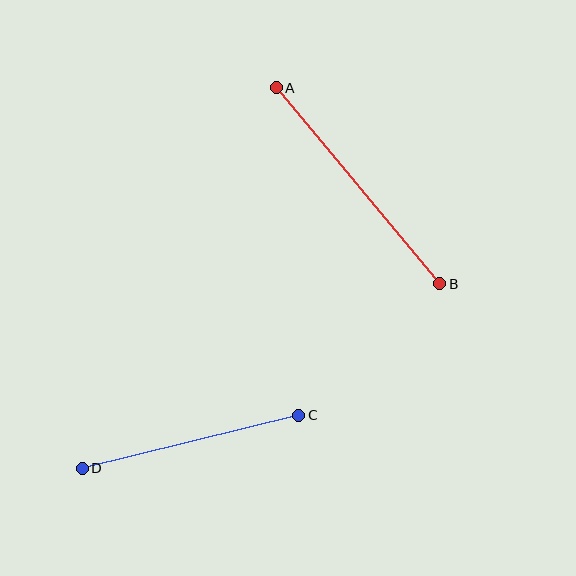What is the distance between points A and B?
The distance is approximately 255 pixels.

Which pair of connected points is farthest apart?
Points A and B are farthest apart.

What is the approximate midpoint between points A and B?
The midpoint is at approximately (358, 186) pixels.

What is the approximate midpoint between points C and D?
The midpoint is at approximately (191, 442) pixels.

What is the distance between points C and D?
The distance is approximately 223 pixels.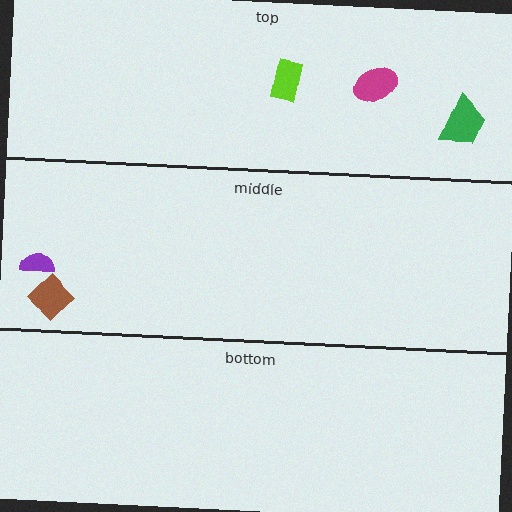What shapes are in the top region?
The magenta ellipse, the green trapezoid, the lime rectangle.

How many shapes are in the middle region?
2.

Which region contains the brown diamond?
The middle region.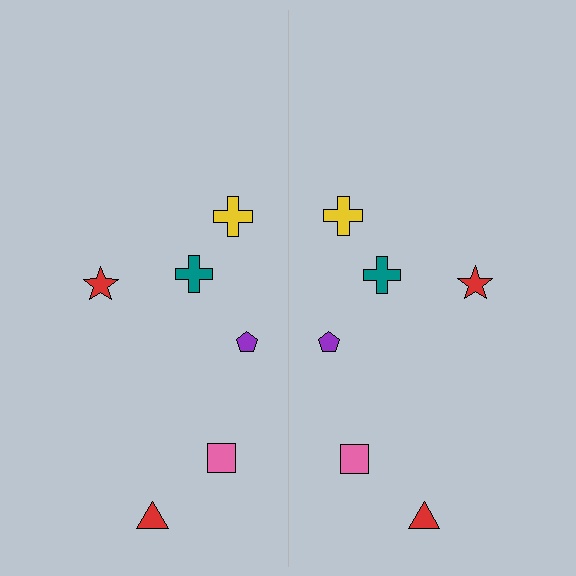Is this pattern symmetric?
Yes, this pattern has bilateral (reflection) symmetry.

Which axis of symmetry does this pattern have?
The pattern has a vertical axis of symmetry running through the center of the image.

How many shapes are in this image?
There are 12 shapes in this image.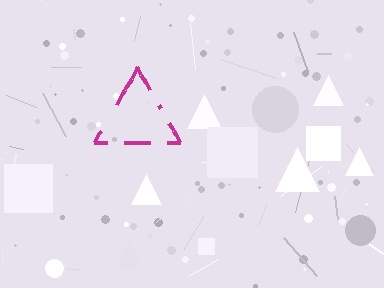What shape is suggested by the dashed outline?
The dashed outline suggests a triangle.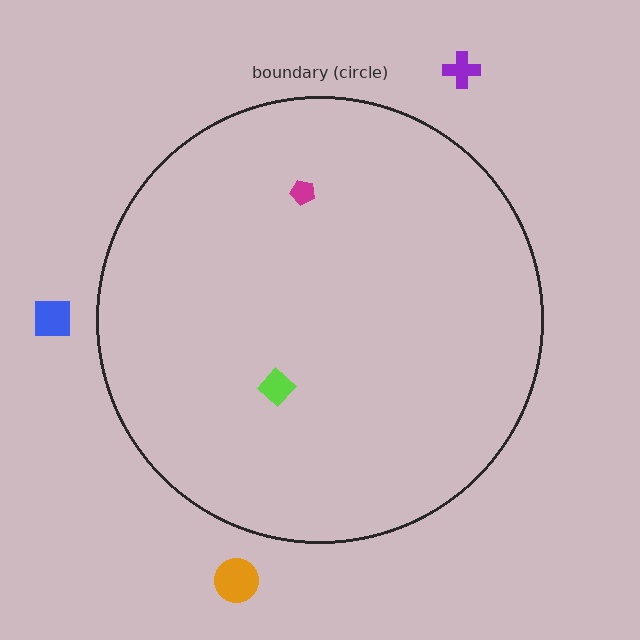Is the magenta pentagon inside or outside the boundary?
Inside.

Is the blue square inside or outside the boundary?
Outside.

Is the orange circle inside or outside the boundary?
Outside.